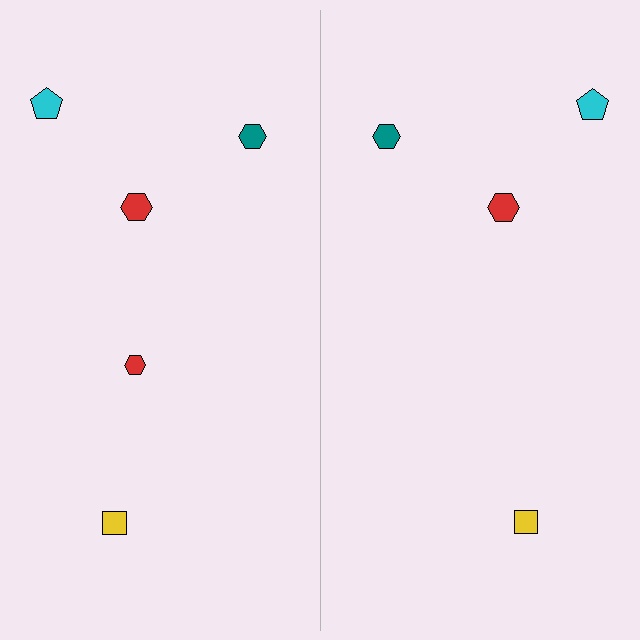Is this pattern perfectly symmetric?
No, the pattern is not perfectly symmetric. A red hexagon is missing from the right side.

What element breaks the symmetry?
A red hexagon is missing from the right side.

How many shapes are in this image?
There are 9 shapes in this image.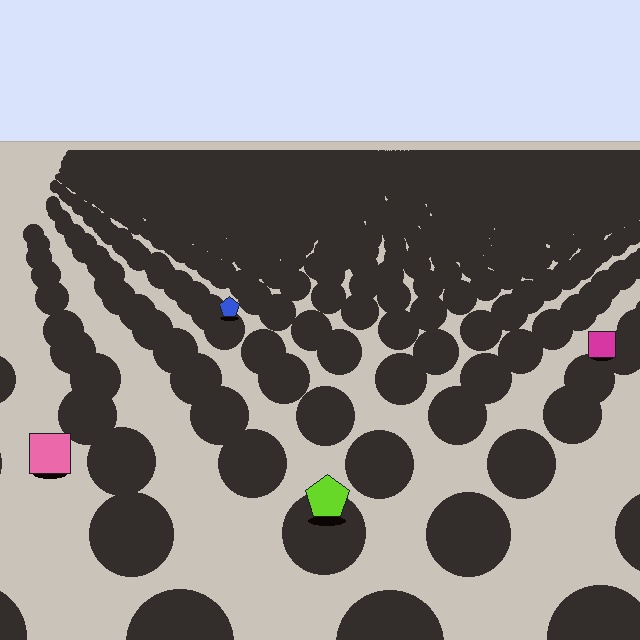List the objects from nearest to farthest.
From nearest to farthest: the lime pentagon, the pink square, the magenta square, the blue pentagon.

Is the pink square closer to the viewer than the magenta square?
Yes. The pink square is closer — you can tell from the texture gradient: the ground texture is coarser near it.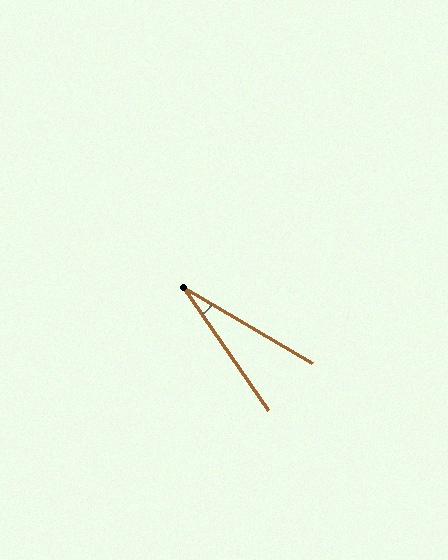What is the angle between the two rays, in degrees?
Approximately 25 degrees.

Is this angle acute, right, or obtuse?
It is acute.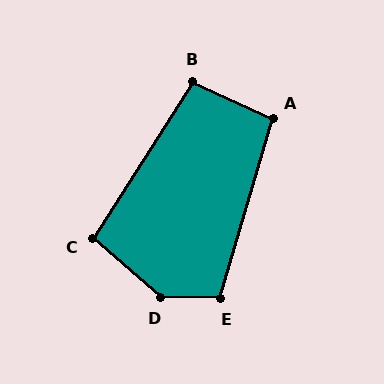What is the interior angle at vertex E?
Approximately 106 degrees (obtuse).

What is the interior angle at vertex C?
Approximately 98 degrees (obtuse).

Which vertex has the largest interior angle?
D, at approximately 140 degrees.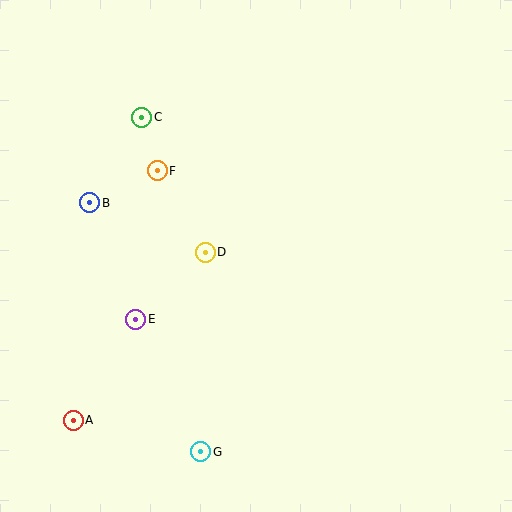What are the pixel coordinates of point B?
Point B is at (90, 203).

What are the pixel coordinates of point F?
Point F is at (157, 171).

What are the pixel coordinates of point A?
Point A is at (73, 420).